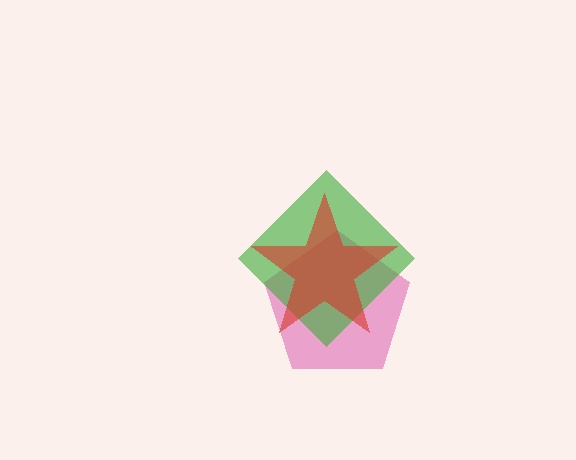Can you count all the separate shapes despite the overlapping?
Yes, there are 3 separate shapes.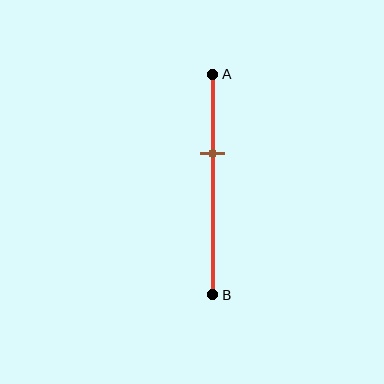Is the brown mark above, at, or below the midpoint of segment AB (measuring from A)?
The brown mark is above the midpoint of segment AB.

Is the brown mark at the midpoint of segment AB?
No, the mark is at about 35% from A, not at the 50% midpoint.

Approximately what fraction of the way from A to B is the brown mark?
The brown mark is approximately 35% of the way from A to B.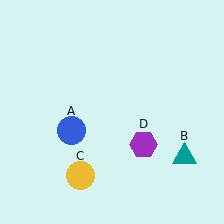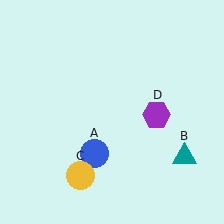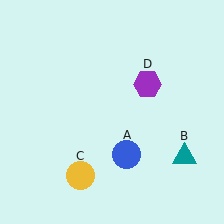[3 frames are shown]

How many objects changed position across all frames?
2 objects changed position: blue circle (object A), purple hexagon (object D).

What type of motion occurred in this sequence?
The blue circle (object A), purple hexagon (object D) rotated counterclockwise around the center of the scene.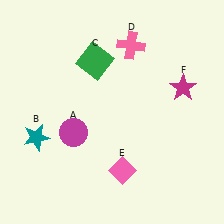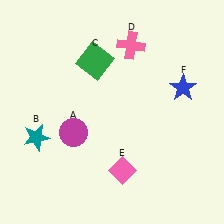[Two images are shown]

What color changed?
The star (F) changed from magenta in Image 1 to blue in Image 2.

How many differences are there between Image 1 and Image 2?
There is 1 difference between the two images.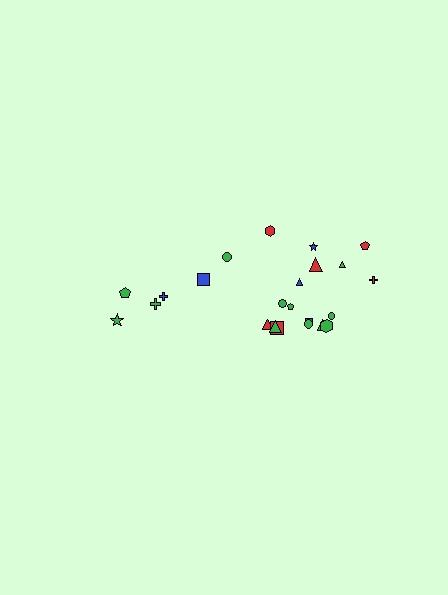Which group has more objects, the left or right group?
The right group.